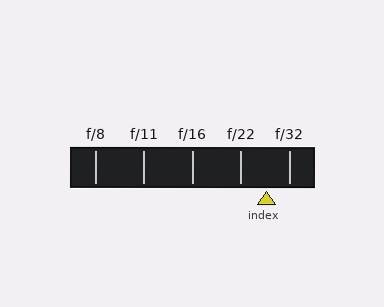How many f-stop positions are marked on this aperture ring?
There are 5 f-stop positions marked.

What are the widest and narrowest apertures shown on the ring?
The widest aperture shown is f/8 and the narrowest is f/32.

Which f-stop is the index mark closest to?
The index mark is closest to f/32.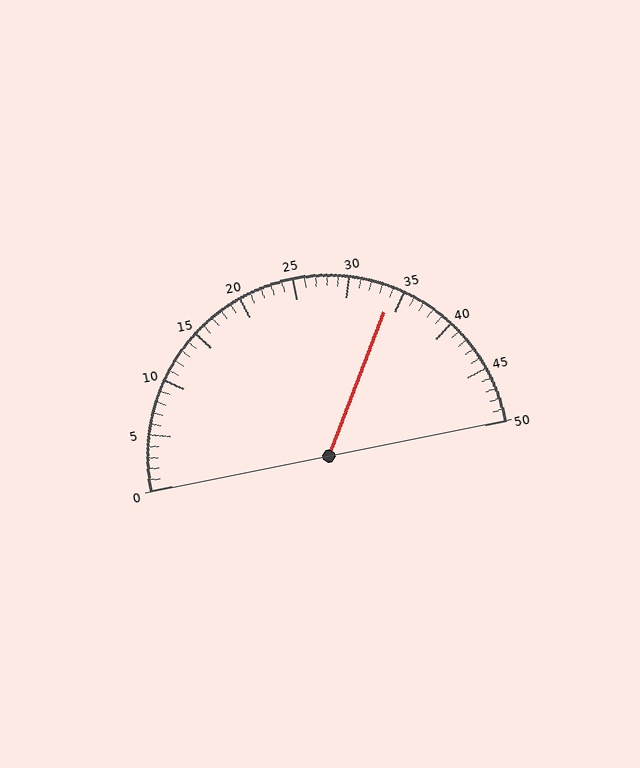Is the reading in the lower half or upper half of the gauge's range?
The reading is in the upper half of the range (0 to 50).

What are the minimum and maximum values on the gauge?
The gauge ranges from 0 to 50.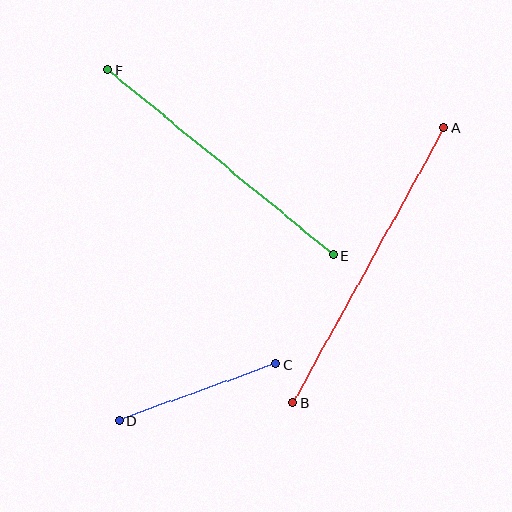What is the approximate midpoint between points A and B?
The midpoint is at approximately (369, 265) pixels.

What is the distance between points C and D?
The distance is approximately 166 pixels.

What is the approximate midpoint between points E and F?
The midpoint is at approximately (221, 163) pixels.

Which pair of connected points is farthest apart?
Points A and B are farthest apart.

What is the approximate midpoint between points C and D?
The midpoint is at approximately (198, 392) pixels.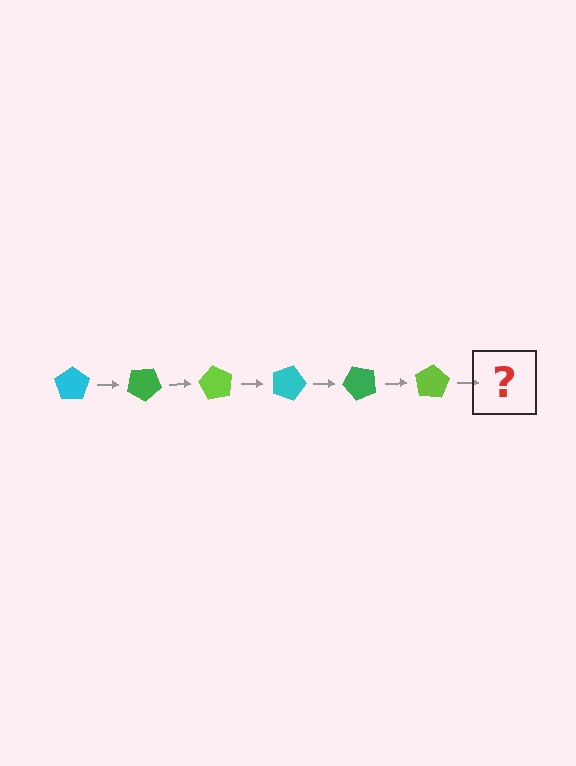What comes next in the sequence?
The next element should be a cyan pentagon, rotated 180 degrees from the start.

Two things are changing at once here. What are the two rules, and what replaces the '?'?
The two rules are that it rotates 30 degrees each step and the color cycles through cyan, green, and lime. The '?' should be a cyan pentagon, rotated 180 degrees from the start.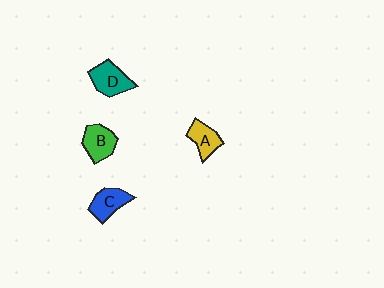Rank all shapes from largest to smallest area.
From largest to smallest: D (teal), B (green), C (blue), A (yellow).